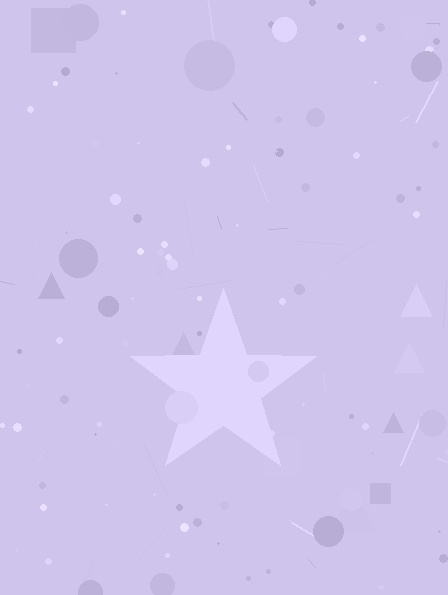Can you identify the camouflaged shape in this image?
The camouflaged shape is a star.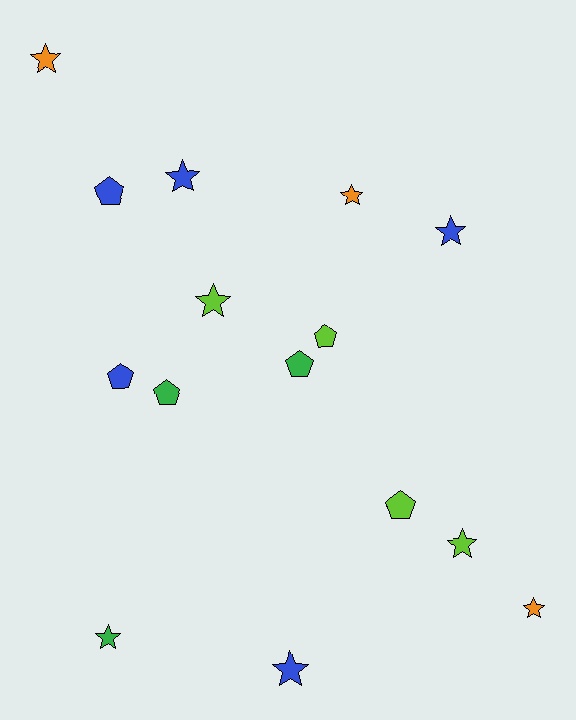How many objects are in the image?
There are 15 objects.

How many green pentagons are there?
There are 2 green pentagons.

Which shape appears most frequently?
Star, with 9 objects.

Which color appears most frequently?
Blue, with 5 objects.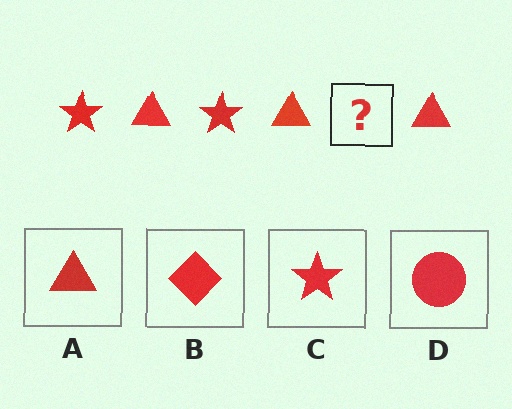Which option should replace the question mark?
Option C.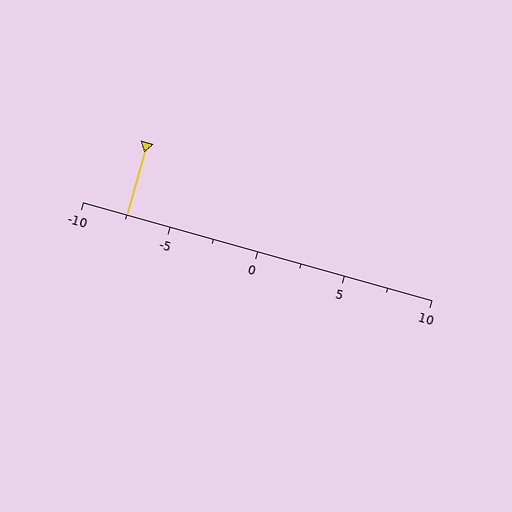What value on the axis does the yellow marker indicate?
The marker indicates approximately -7.5.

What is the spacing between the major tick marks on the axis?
The major ticks are spaced 5 apart.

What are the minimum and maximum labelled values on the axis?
The axis runs from -10 to 10.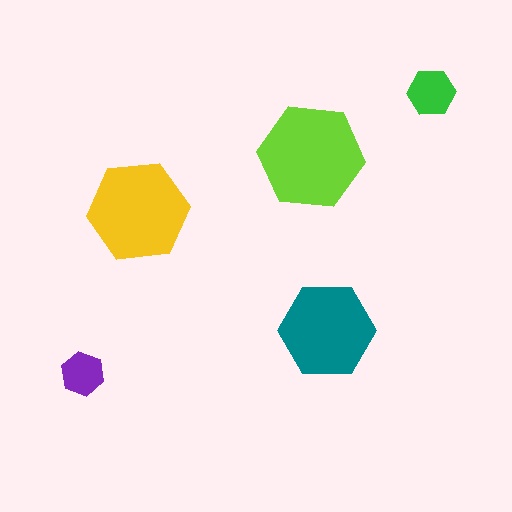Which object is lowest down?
The purple hexagon is bottommost.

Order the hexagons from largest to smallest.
the lime one, the yellow one, the teal one, the green one, the purple one.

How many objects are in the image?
There are 5 objects in the image.